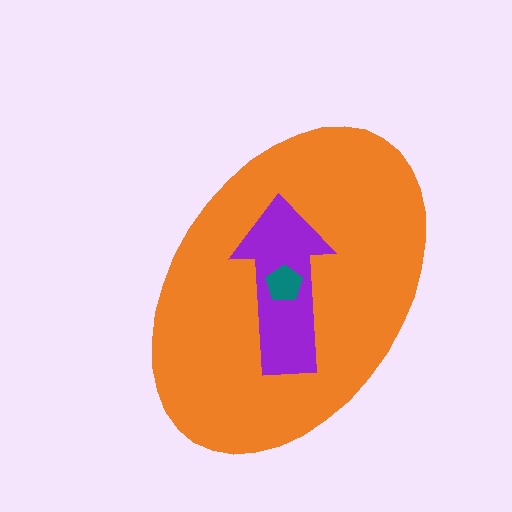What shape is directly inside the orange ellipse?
The purple arrow.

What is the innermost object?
The teal pentagon.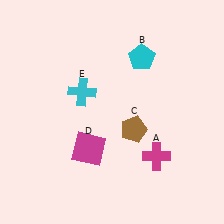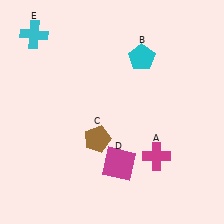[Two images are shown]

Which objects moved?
The objects that moved are: the brown pentagon (C), the magenta square (D), the cyan cross (E).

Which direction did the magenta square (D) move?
The magenta square (D) moved right.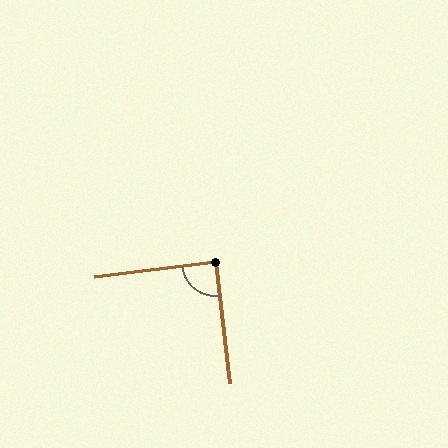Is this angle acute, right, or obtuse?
It is approximately a right angle.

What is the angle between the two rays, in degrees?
Approximately 89 degrees.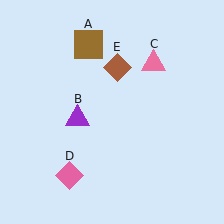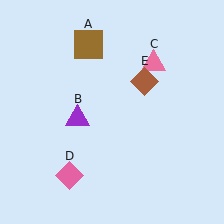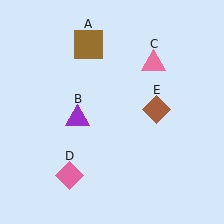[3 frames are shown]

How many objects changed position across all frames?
1 object changed position: brown diamond (object E).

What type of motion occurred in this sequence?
The brown diamond (object E) rotated clockwise around the center of the scene.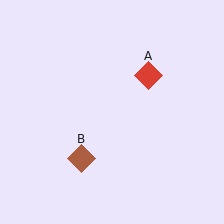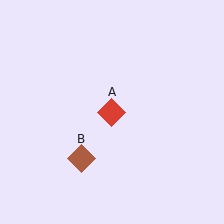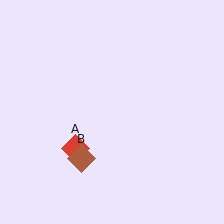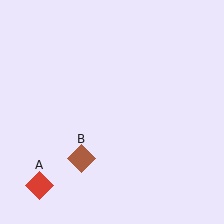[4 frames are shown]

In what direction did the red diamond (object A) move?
The red diamond (object A) moved down and to the left.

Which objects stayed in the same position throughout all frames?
Brown diamond (object B) remained stationary.